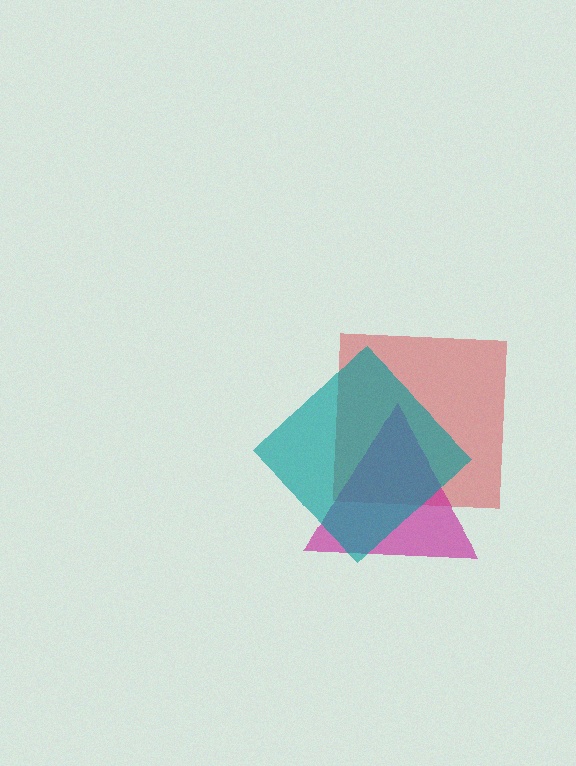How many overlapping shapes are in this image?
There are 3 overlapping shapes in the image.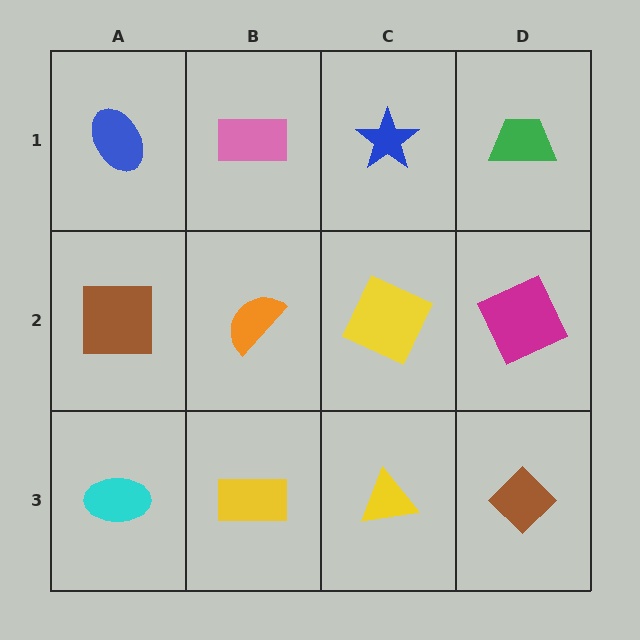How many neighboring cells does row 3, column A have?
2.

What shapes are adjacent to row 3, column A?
A brown square (row 2, column A), a yellow rectangle (row 3, column B).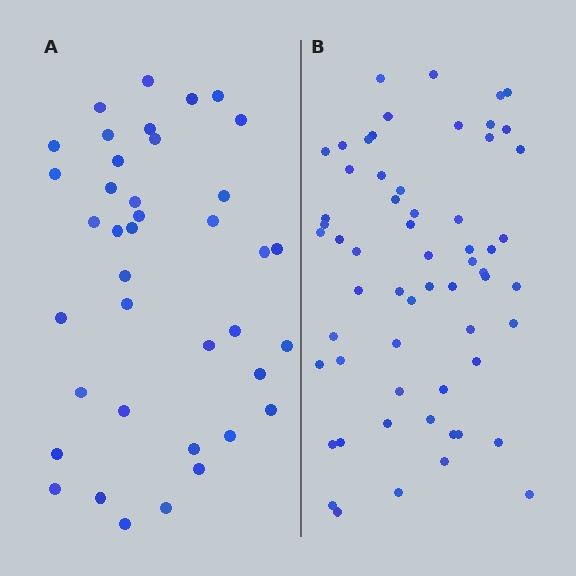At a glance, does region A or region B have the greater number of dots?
Region B (the right region) has more dots.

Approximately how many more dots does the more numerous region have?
Region B has approximately 20 more dots than region A.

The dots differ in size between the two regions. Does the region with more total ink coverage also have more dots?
No. Region A has more total ink coverage because its dots are larger, but region B actually contains more individual dots. Total area can be misleading — the number of items is what matters here.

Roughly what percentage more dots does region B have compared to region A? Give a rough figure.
About 55% more.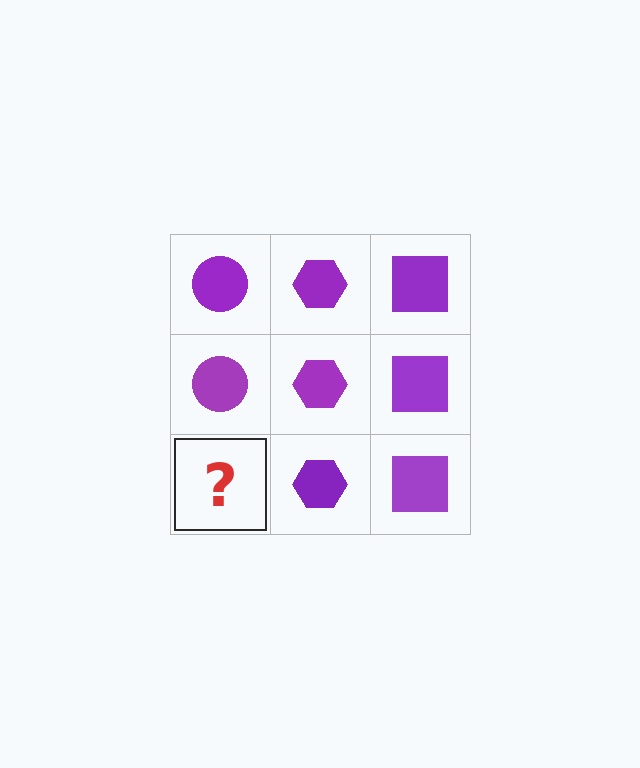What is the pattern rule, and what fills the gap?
The rule is that each column has a consistent shape. The gap should be filled with a purple circle.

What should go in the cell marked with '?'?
The missing cell should contain a purple circle.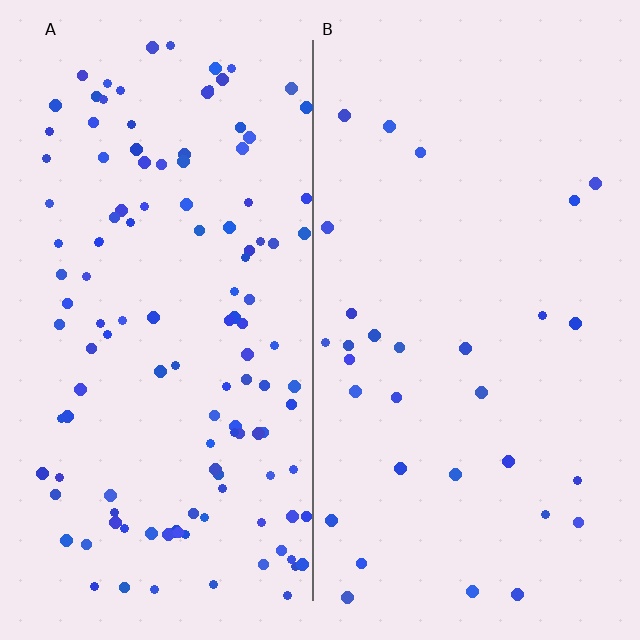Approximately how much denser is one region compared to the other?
Approximately 4.1× — region A over region B.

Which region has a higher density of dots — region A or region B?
A (the left).